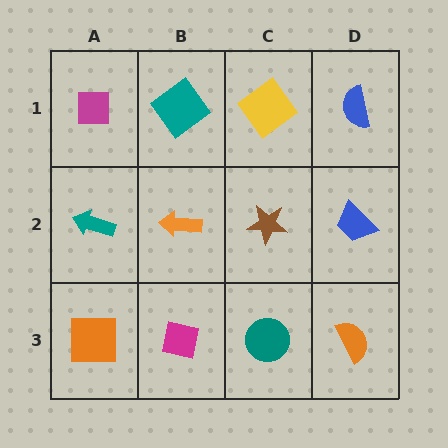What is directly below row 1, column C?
A brown star.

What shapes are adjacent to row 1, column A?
A teal arrow (row 2, column A), a teal diamond (row 1, column B).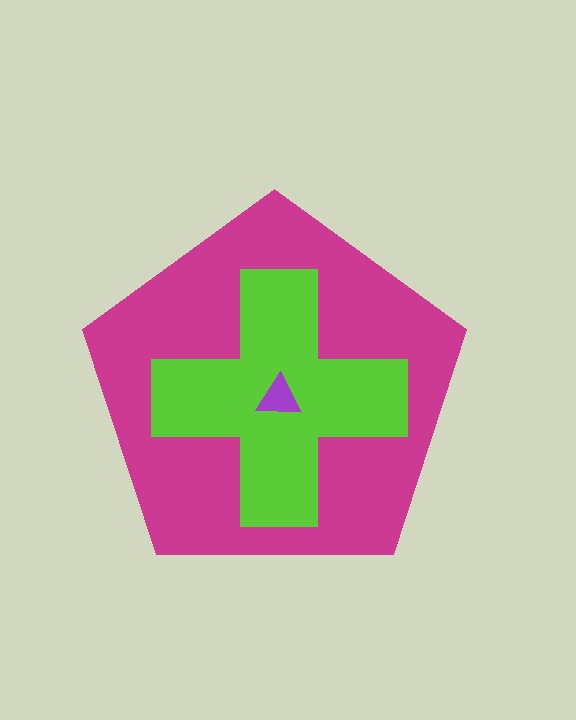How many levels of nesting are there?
3.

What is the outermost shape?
The magenta pentagon.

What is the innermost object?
The purple triangle.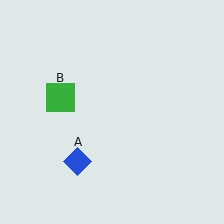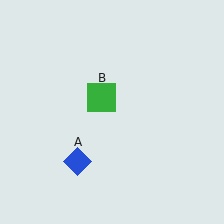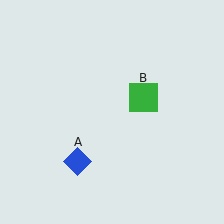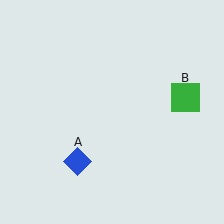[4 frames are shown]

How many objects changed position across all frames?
1 object changed position: green square (object B).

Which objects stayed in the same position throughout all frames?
Blue diamond (object A) remained stationary.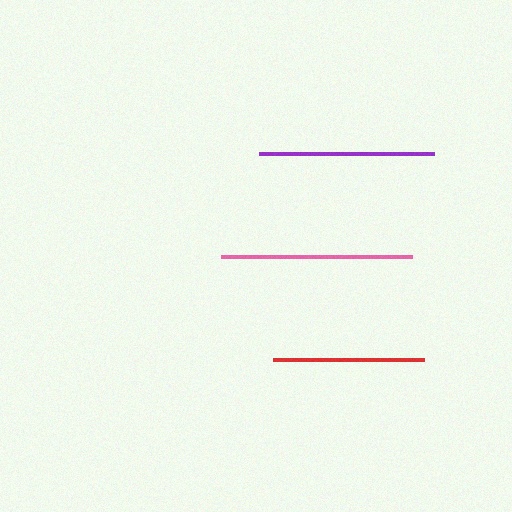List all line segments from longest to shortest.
From longest to shortest: pink, purple, red.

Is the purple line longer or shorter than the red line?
The purple line is longer than the red line.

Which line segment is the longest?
The pink line is the longest at approximately 192 pixels.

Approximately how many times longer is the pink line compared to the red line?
The pink line is approximately 1.3 times the length of the red line.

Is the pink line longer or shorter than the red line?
The pink line is longer than the red line.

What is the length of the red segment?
The red segment is approximately 151 pixels long.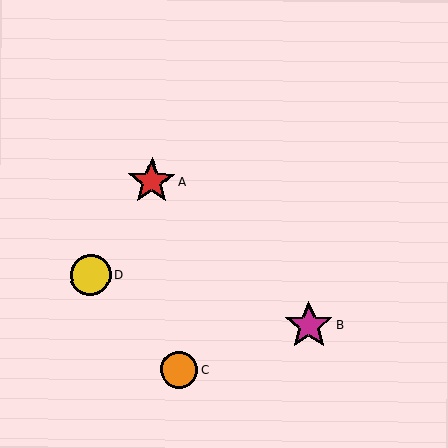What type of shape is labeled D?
Shape D is a yellow circle.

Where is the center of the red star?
The center of the red star is at (152, 182).